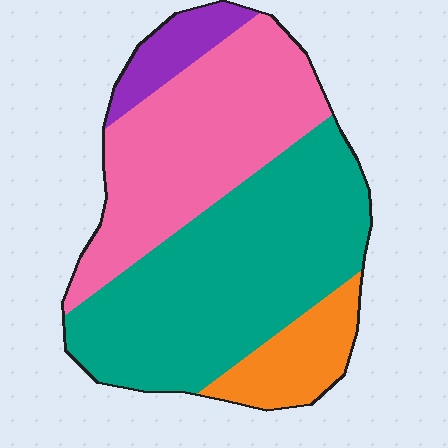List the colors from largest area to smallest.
From largest to smallest: teal, pink, orange, purple.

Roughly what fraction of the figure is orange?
Orange covers roughly 10% of the figure.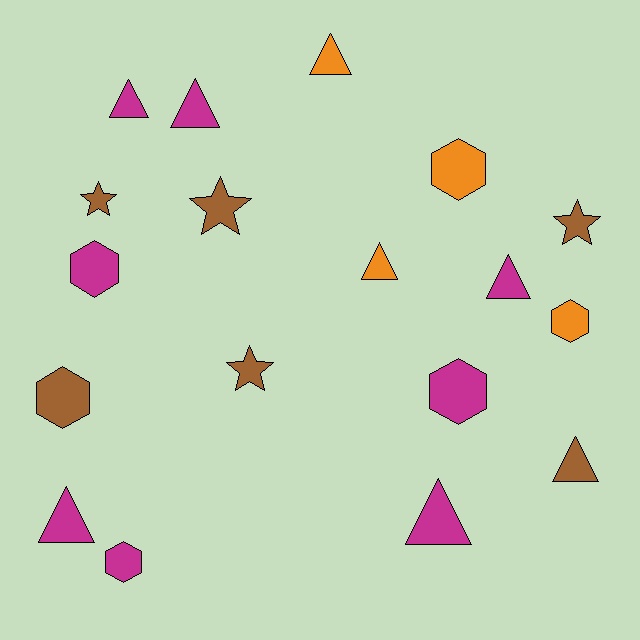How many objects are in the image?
There are 18 objects.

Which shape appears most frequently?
Triangle, with 8 objects.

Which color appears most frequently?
Magenta, with 8 objects.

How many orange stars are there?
There are no orange stars.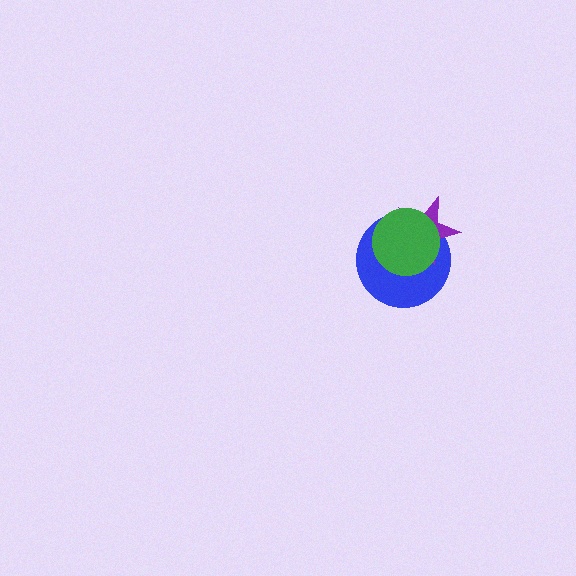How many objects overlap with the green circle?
2 objects overlap with the green circle.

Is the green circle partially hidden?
No, no other shape covers it.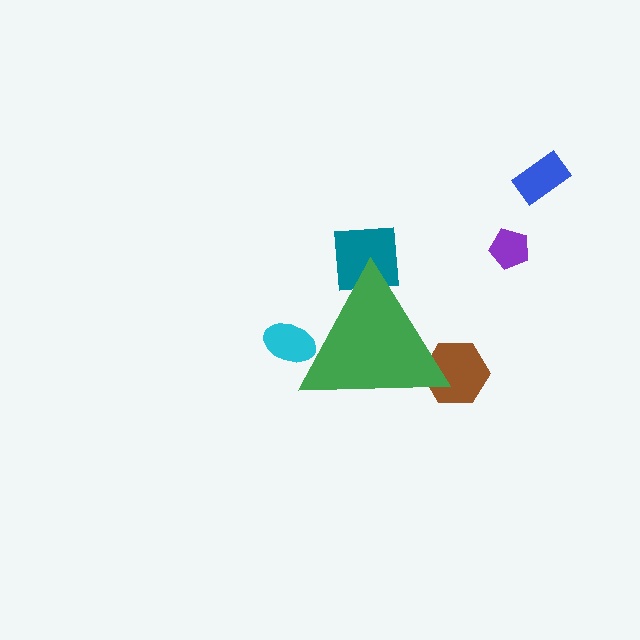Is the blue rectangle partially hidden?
No, the blue rectangle is fully visible.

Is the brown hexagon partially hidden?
Yes, the brown hexagon is partially hidden behind the green triangle.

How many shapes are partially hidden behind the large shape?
3 shapes are partially hidden.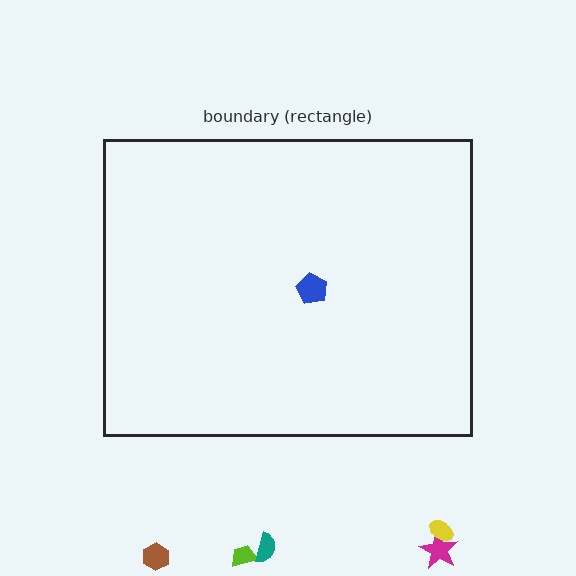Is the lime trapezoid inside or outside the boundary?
Outside.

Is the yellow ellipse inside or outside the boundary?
Outside.